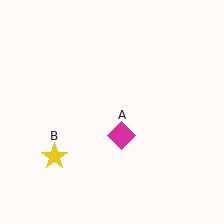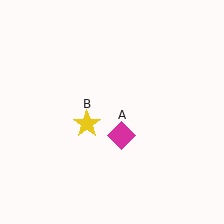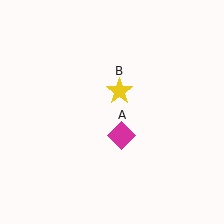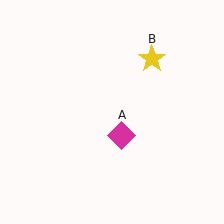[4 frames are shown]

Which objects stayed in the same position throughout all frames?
Magenta diamond (object A) remained stationary.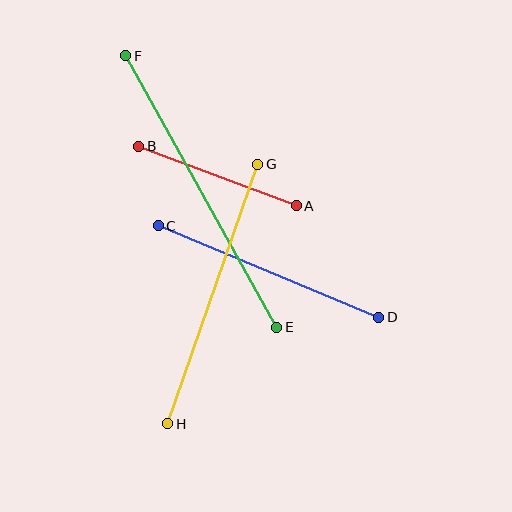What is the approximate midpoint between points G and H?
The midpoint is at approximately (213, 294) pixels.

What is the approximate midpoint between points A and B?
The midpoint is at approximately (217, 176) pixels.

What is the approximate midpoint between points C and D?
The midpoint is at approximately (269, 272) pixels.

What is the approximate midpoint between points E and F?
The midpoint is at approximately (201, 192) pixels.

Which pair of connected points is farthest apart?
Points E and F are farthest apart.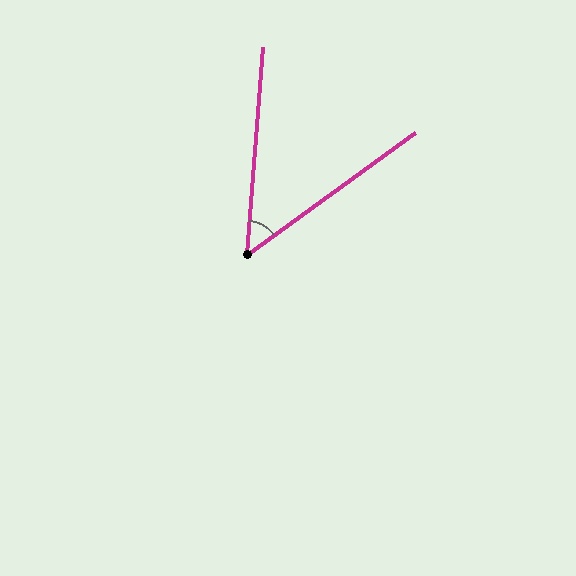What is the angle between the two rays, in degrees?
Approximately 50 degrees.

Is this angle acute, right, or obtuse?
It is acute.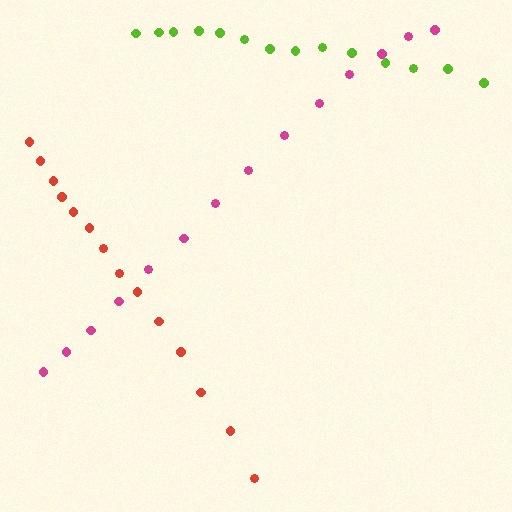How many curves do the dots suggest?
There are 3 distinct paths.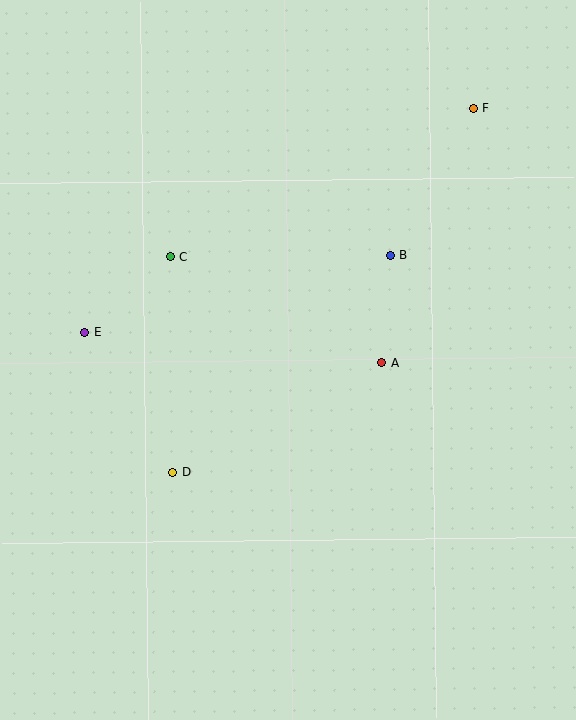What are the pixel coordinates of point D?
Point D is at (173, 473).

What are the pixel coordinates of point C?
Point C is at (170, 257).